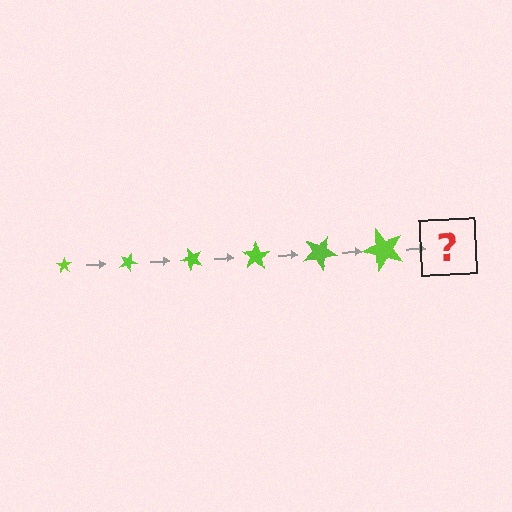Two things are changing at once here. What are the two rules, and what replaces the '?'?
The two rules are that the star grows larger each step and it rotates 25 degrees each step. The '?' should be a star, larger than the previous one and rotated 150 degrees from the start.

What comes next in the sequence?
The next element should be a star, larger than the previous one and rotated 150 degrees from the start.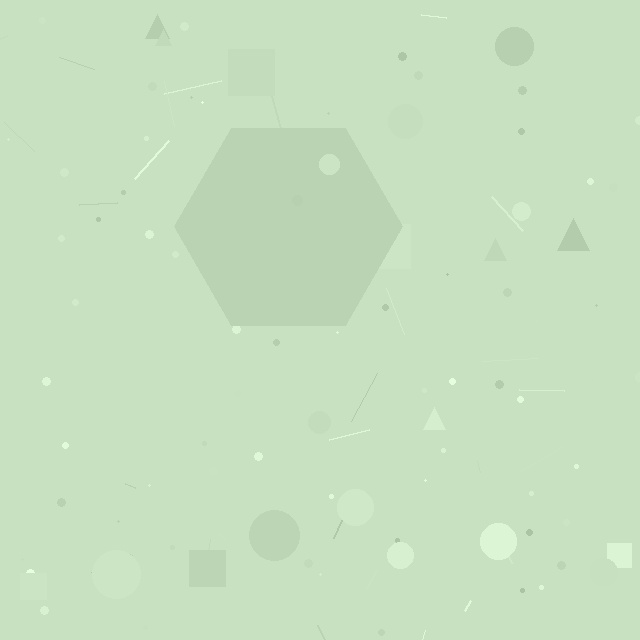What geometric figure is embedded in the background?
A hexagon is embedded in the background.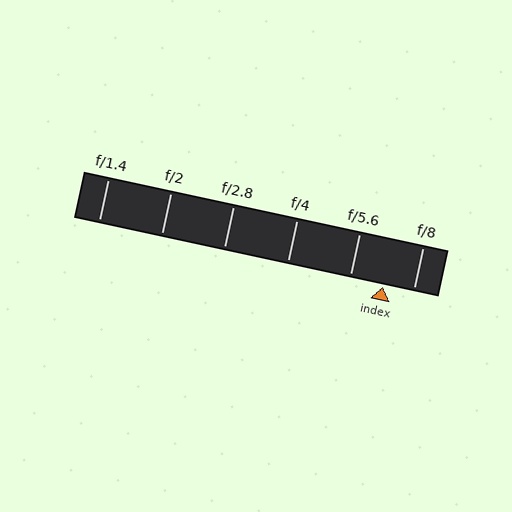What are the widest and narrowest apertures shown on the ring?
The widest aperture shown is f/1.4 and the narrowest is f/8.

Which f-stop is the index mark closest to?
The index mark is closest to f/8.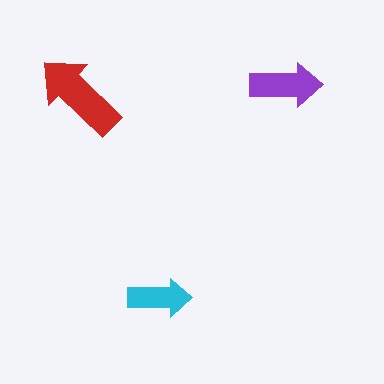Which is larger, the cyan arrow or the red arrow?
The red one.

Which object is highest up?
The purple arrow is topmost.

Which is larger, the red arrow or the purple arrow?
The red one.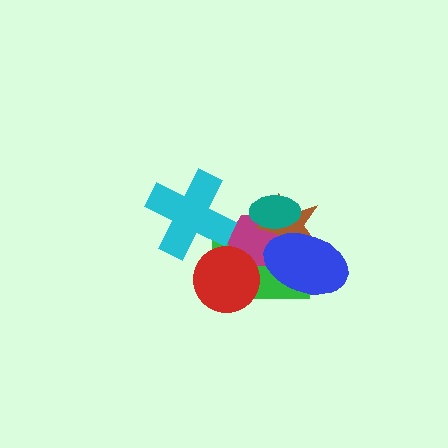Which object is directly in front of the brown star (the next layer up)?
The blue ellipse is directly in front of the brown star.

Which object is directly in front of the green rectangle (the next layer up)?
The magenta hexagon is directly in front of the green rectangle.